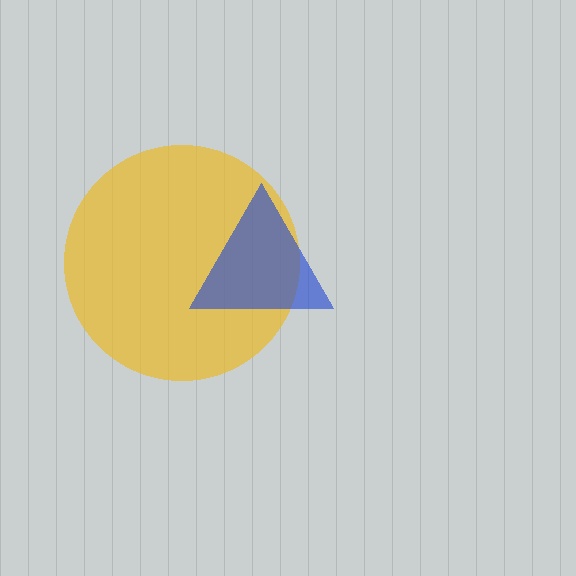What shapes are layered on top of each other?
The layered shapes are: a yellow circle, a blue triangle.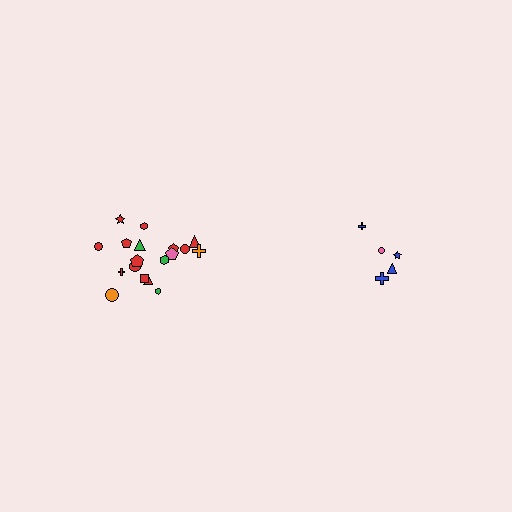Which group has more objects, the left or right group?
The left group.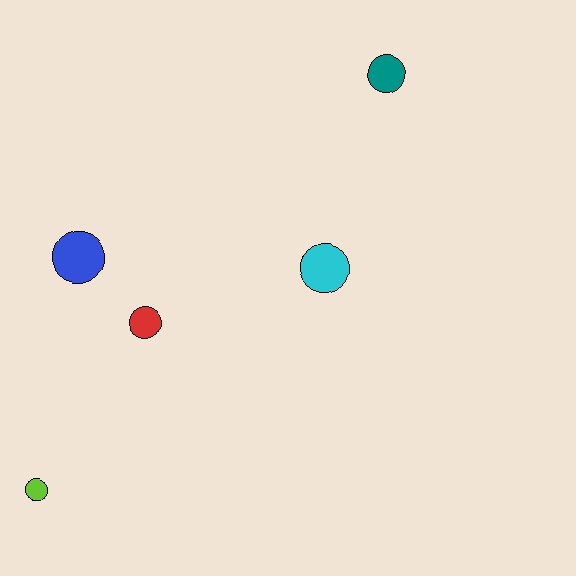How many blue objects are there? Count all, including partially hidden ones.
There is 1 blue object.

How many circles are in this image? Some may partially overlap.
There are 5 circles.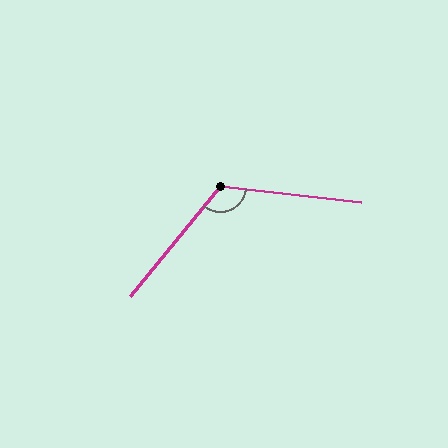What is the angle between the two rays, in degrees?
Approximately 123 degrees.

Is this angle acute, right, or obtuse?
It is obtuse.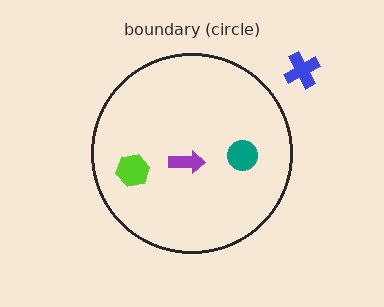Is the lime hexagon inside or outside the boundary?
Inside.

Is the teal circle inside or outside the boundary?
Inside.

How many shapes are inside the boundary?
3 inside, 1 outside.